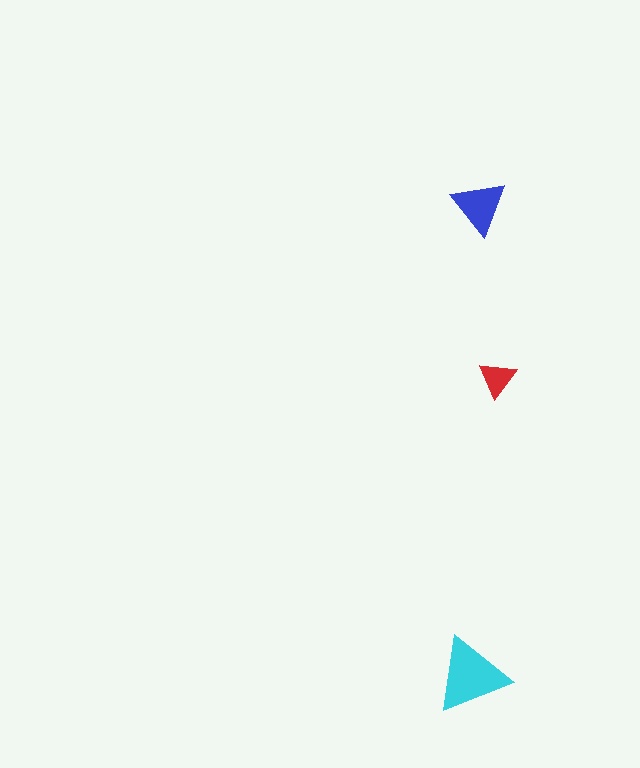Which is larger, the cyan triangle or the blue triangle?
The cyan one.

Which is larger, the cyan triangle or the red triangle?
The cyan one.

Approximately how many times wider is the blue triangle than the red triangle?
About 1.5 times wider.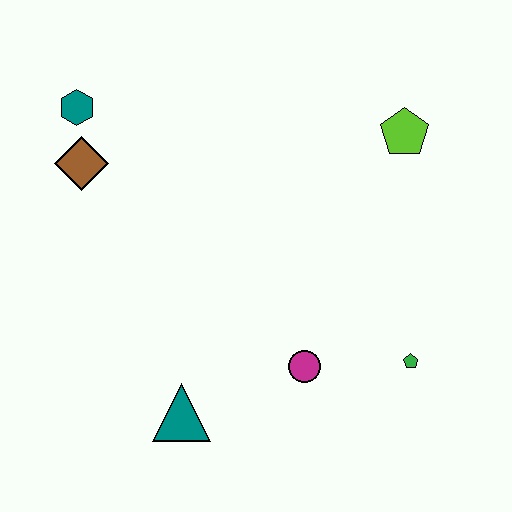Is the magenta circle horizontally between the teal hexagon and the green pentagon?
Yes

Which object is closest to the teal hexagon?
The brown diamond is closest to the teal hexagon.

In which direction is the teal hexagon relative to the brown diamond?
The teal hexagon is above the brown diamond.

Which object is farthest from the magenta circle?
The teal hexagon is farthest from the magenta circle.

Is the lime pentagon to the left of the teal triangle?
No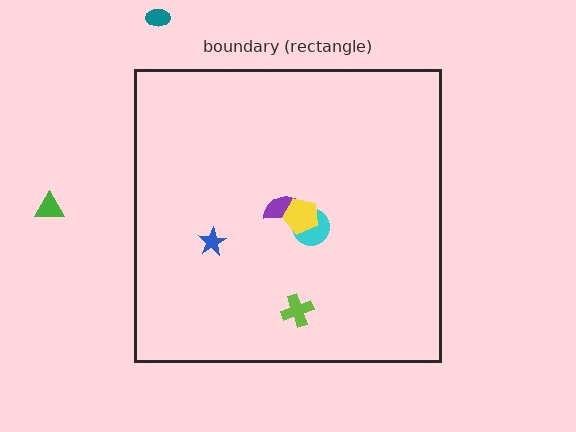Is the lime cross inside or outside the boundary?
Inside.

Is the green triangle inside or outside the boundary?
Outside.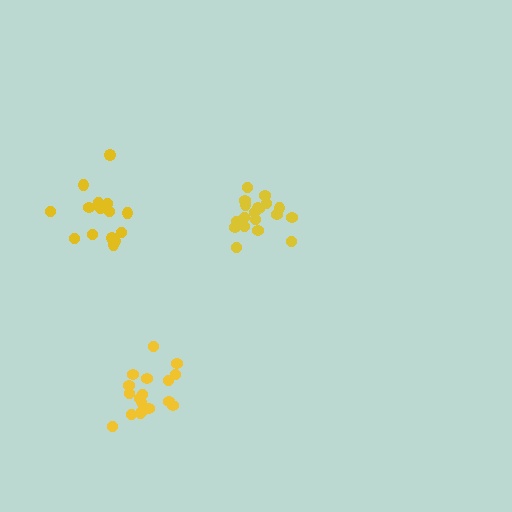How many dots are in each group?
Group 1: 18 dots, Group 2: 19 dots, Group 3: 15 dots (52 total).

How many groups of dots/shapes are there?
There are 3 groups.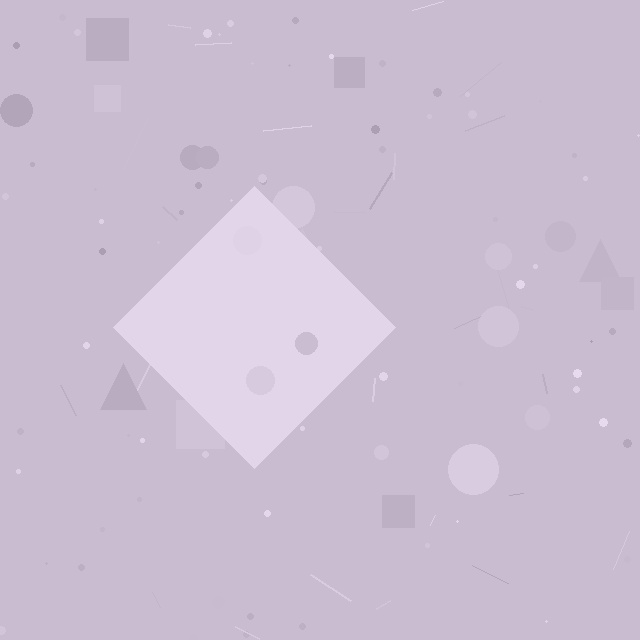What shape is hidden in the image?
A diamond is hidden in the image.